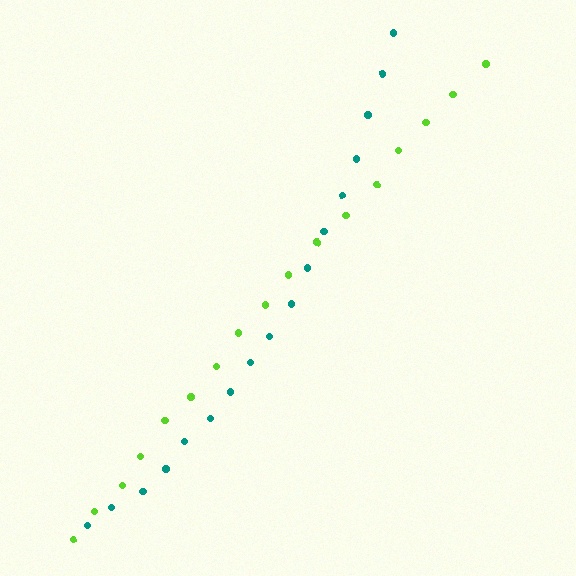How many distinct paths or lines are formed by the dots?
There are 2 distinct paths.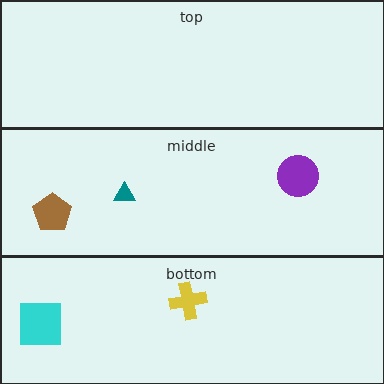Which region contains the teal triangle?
The middle region.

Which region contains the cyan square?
The bottom region.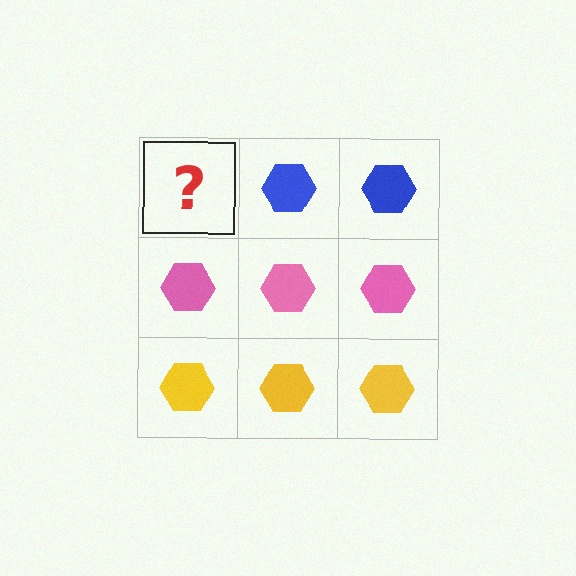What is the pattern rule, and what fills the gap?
The rule is that each row has a consistent color. The gap should be filled with a blue hexagon.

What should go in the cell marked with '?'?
The missing cell should contain a blue hexagon.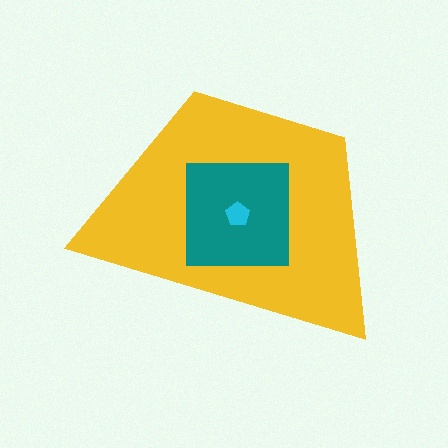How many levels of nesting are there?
3.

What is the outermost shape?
The yellow trapezoid.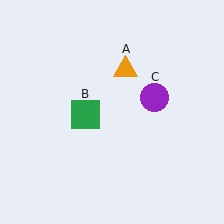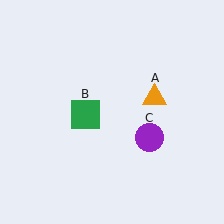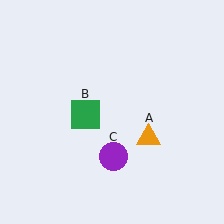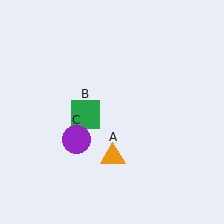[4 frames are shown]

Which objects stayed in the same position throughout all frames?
Green square (object B) remained stationary.